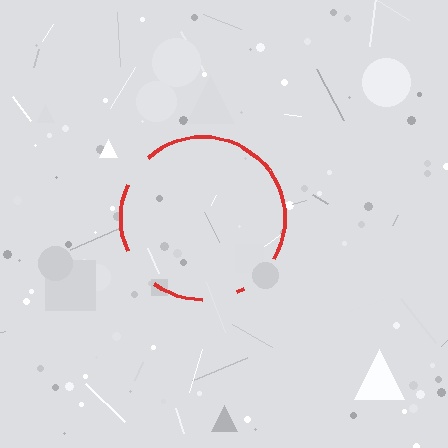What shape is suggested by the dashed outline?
The dashed outline suggests a circle.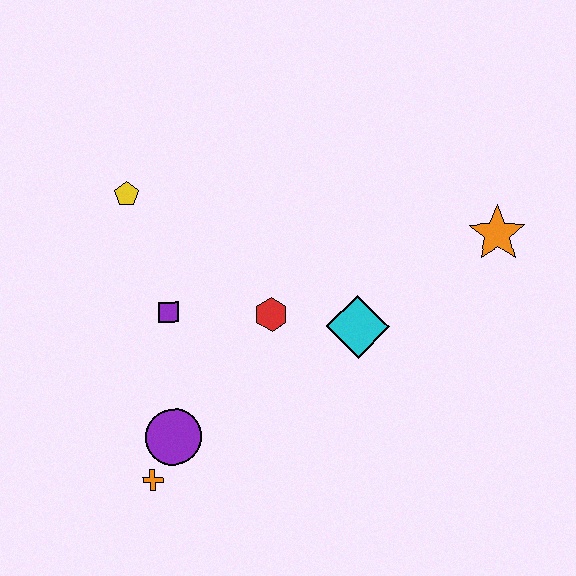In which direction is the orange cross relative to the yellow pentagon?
The orange cross is below the yellow pentagon.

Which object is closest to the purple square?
The red hexagon is closest to the purple square.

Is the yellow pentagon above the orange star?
Yes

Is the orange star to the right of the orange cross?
Yes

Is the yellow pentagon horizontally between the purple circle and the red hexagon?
No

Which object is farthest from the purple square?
The orange star is farthest from the purple square.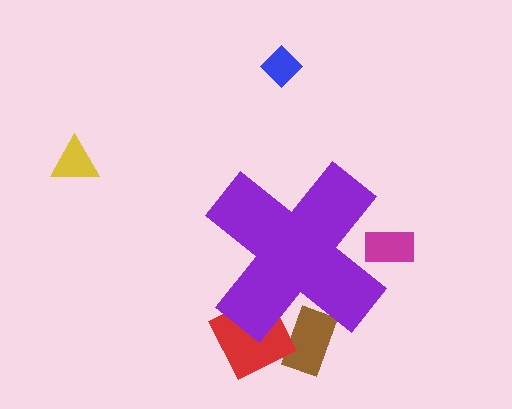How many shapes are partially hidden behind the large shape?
3 shapes are partially hidden.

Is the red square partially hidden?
Yes, the red square is partially hidden behind the purple cross.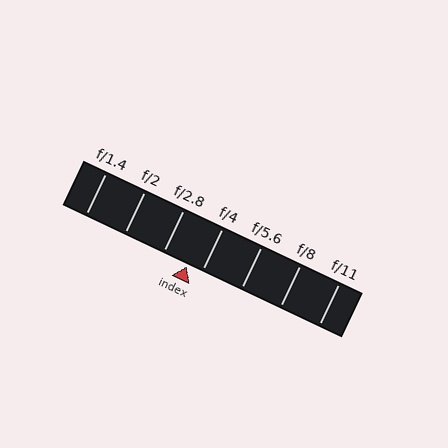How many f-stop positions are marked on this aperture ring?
There are 7 f-stop positions marked.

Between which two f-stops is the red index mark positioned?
The index mark is between f/2.8 and f/4.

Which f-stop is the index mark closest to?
The index mark is closest to f/4.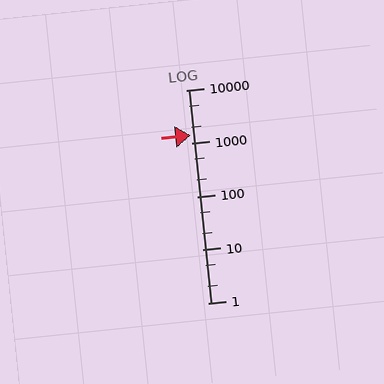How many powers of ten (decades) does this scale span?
The scale spans 4 decades, from 1 to 10000.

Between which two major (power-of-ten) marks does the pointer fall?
The pointer is between 1000 and 10000.